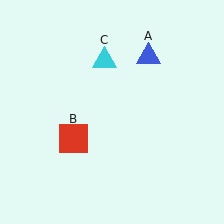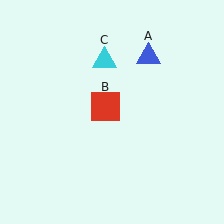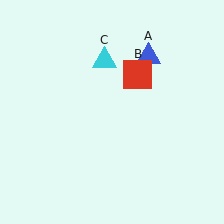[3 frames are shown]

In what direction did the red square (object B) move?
The red square (object B) moved up and to the right.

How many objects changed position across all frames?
1 object changed position: red square (object B).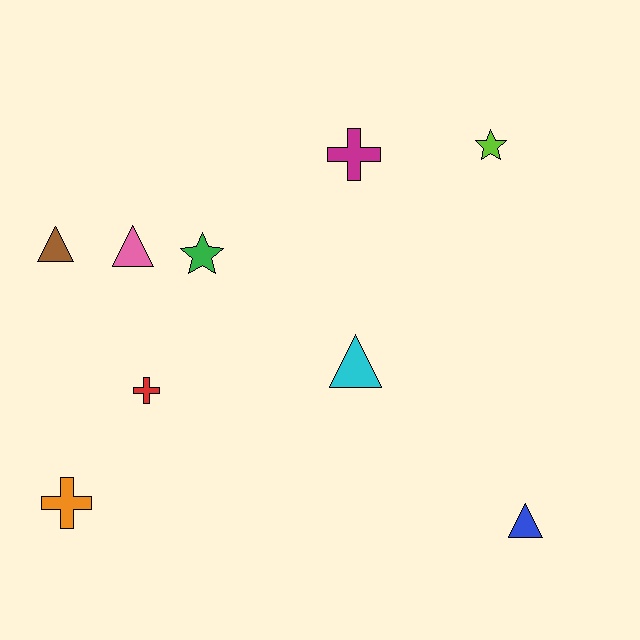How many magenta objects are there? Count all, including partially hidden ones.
There is 1 magenta object.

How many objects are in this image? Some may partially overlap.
There are 9 objects.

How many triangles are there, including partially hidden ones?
There are 4 triangles.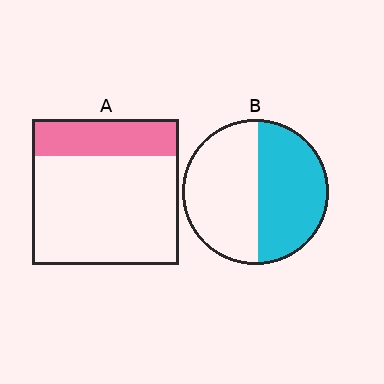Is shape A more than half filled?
No.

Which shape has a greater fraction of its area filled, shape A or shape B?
Shape B.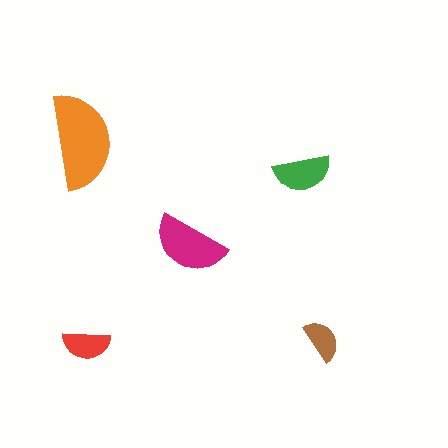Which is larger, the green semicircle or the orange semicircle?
The orange one.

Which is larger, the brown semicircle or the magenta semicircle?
The magenta one.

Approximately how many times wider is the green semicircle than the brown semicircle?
About 1.5 times wider.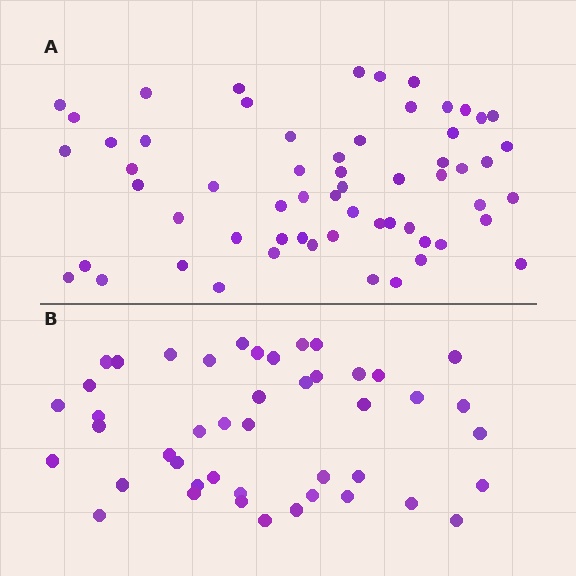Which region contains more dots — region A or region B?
Region A (the top region) has more dots.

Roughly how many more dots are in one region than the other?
Region A has approximately 15 more dots than region B.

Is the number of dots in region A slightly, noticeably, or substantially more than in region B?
Region A has noticeably more, but not dramatically so. The ratio is roughly 1.3 to 1.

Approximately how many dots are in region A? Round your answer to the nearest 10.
About 60 dots.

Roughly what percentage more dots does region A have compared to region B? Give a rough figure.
About 35% more.